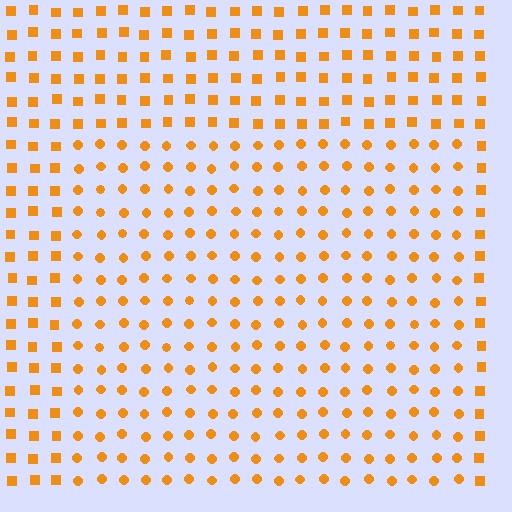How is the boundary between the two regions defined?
The boundary is defined by a change in element shape: circles inside vs. squares outside. All elements share the same color and spacing.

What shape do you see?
I see a rectangle.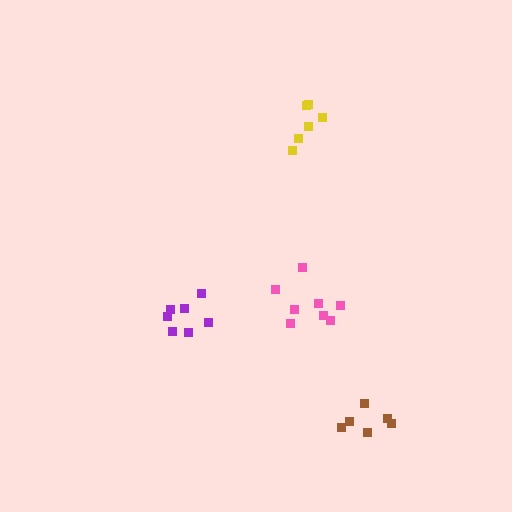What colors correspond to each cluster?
The clusters are colored: pink, brown, yellow, purple.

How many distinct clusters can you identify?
There are 4 distinct clusters.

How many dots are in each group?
Group 1: 8 dots, Group 2: 6 dots, Group 3: 6 dots, Group 4: 7 dots (27 total).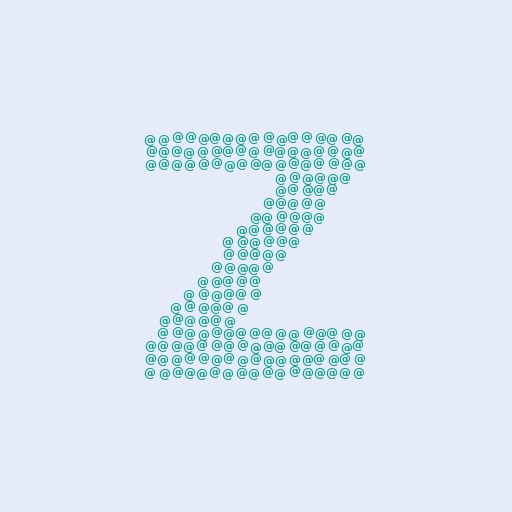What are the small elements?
The small elements are at signs.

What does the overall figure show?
The overall figure shows the letter Z.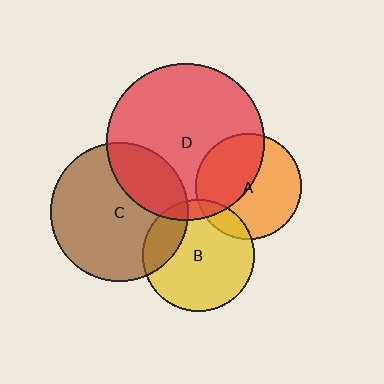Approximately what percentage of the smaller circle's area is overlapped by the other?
Approximately 20%.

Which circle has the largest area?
Circle D (red).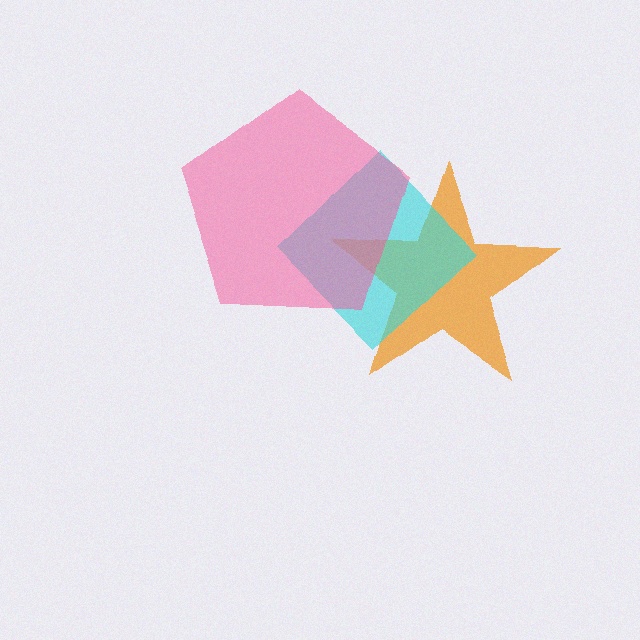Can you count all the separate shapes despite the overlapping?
Yes, there are 3 separate shapes.